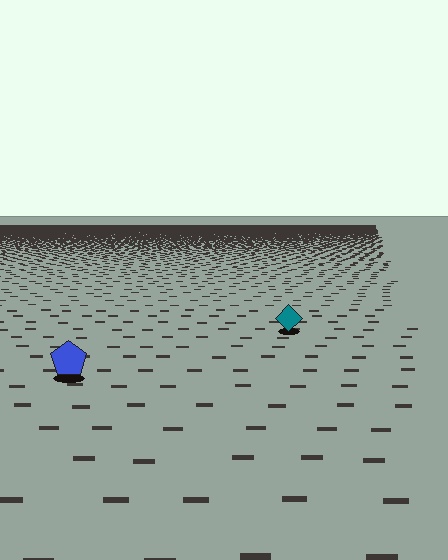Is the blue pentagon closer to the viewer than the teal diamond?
Yes. The blue pentagon is closer — you can tell from the texture gradient: the ground texture is coarser near it.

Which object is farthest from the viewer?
The teal diamond is farthest from the viewer. It appears smaller and the ground texture around it is denser.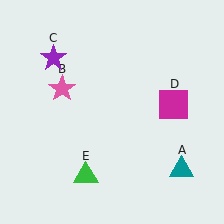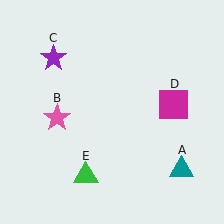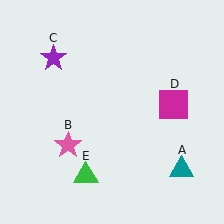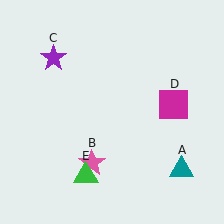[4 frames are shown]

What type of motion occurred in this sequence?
The pink star (object B) rotated counterclockwise around the center of the scene.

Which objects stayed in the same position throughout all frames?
Teal triangle (object A) and purple star (object C) and magenta square (object D) and green triangle (object E) remained stationary.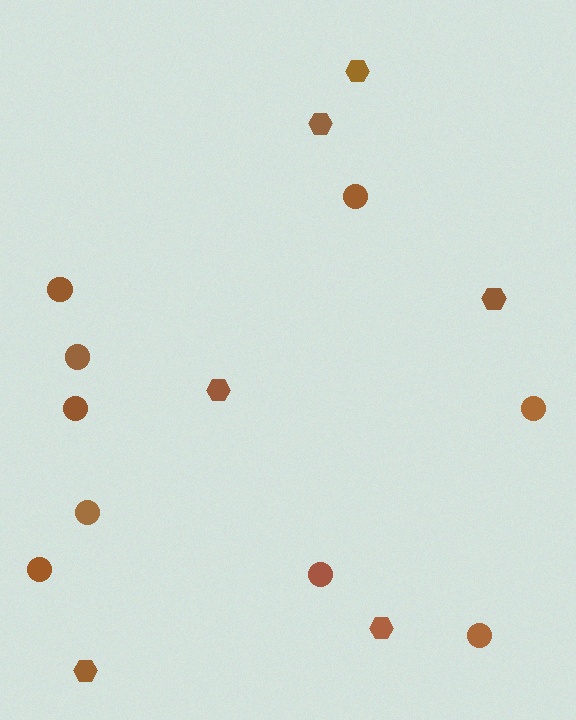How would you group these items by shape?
There are 2 groups: one group of circles (9) and one group of hexagons (6).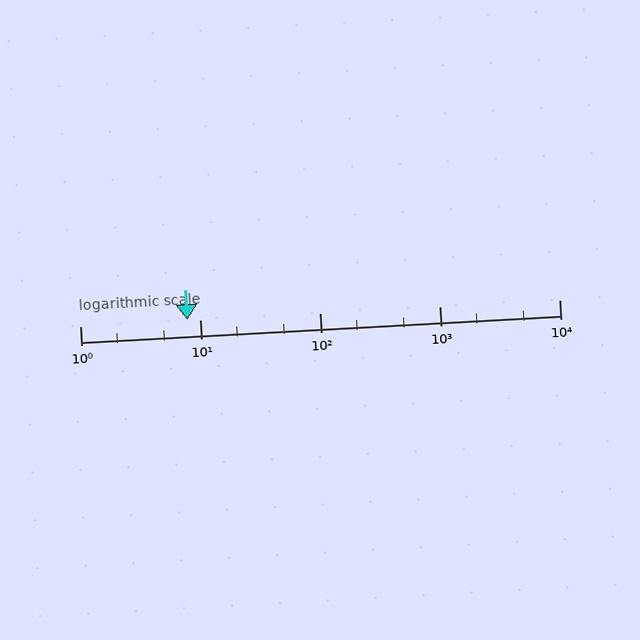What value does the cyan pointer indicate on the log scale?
The pointer indicates approximately 7.9.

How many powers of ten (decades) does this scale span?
The scale spans 4 decades, from 1 to 10000.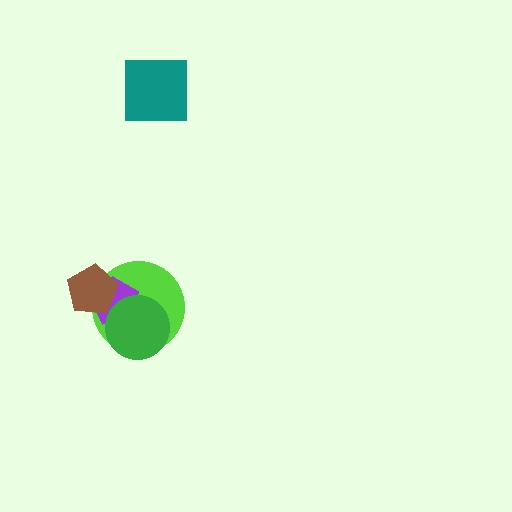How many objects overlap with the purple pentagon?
3 objects overlap with the purple pentagon.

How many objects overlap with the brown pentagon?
2 objects overlap with the brown pentagon.